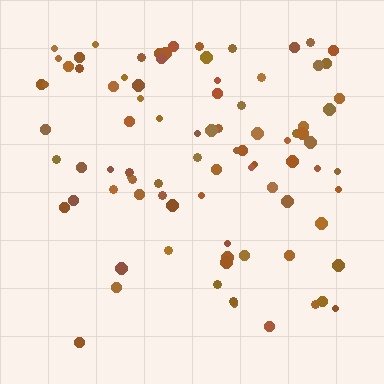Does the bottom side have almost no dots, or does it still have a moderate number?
Still a moderate number, just noticeably fewer than the top.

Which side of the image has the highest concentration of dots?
The top.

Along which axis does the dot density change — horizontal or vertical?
Vertical.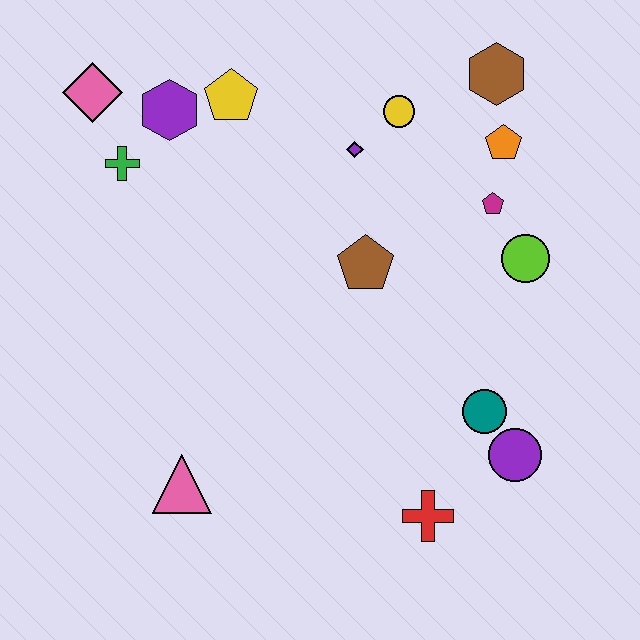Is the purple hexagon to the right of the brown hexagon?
No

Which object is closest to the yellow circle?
The purple diamond is closest to the yellow circle.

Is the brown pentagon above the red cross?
Yes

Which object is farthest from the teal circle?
The pink diamond is farthest from the teal circle.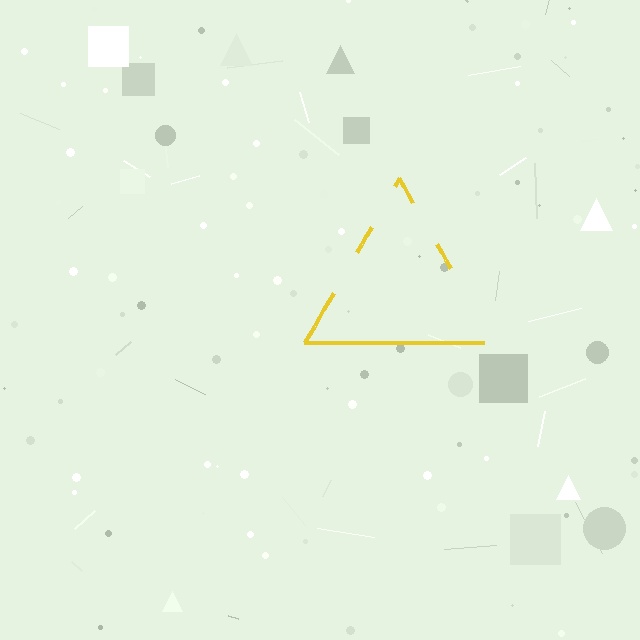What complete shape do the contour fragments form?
The contour fragments form a triangle.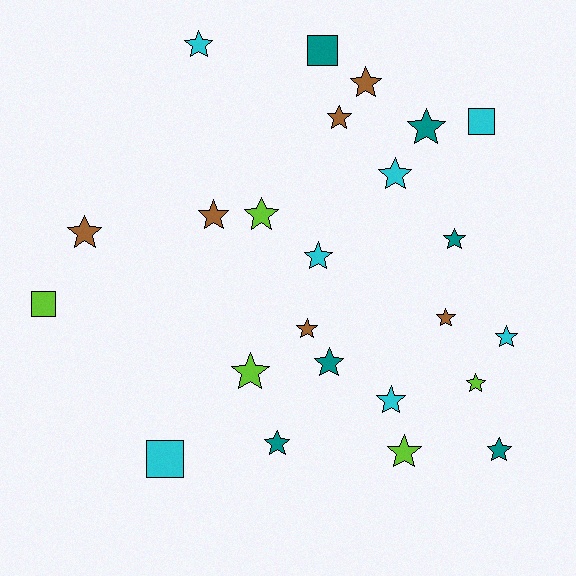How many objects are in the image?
There are 24 objects.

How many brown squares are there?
There are no brown squares.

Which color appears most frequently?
Cyan, with 7 objects.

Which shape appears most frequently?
Star, with 20 objects.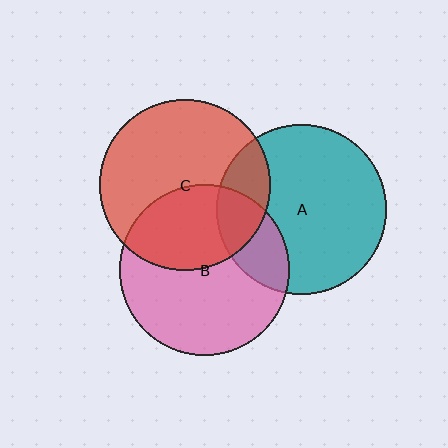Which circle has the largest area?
Circle C (red).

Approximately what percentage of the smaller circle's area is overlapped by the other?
Approximately 20%.